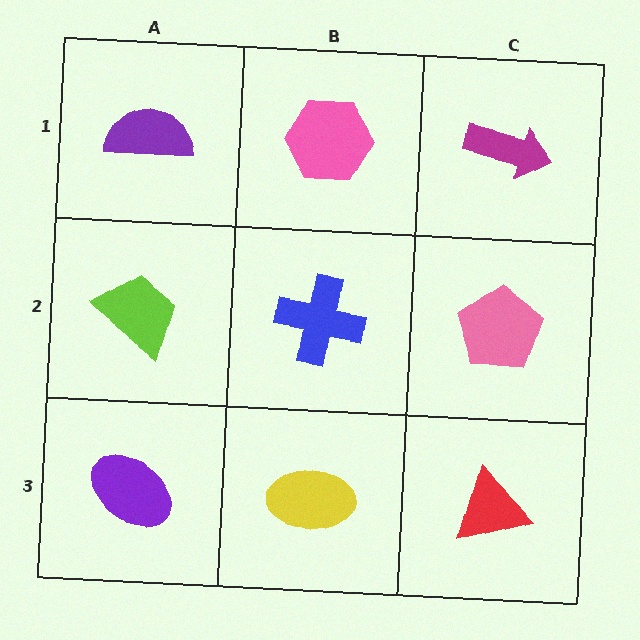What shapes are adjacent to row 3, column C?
A pink pentagon (row 2, column C), a yellow ellipse (row 3, column B).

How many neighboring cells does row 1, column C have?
2.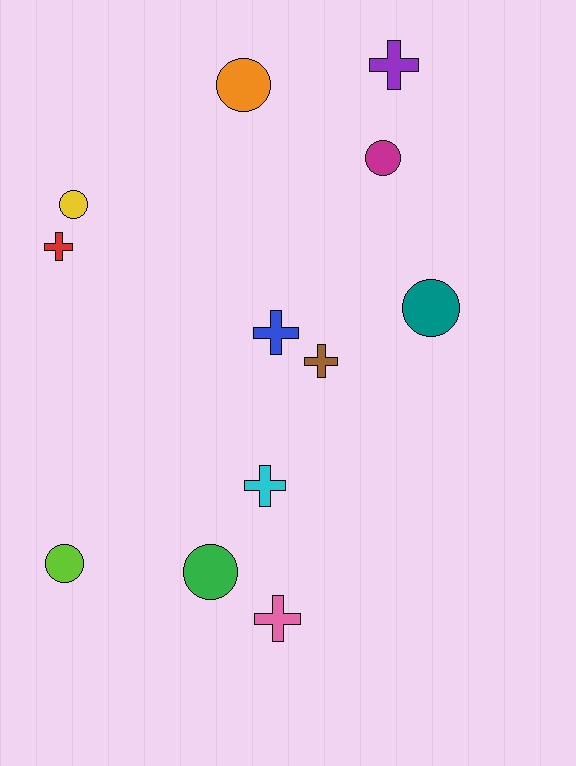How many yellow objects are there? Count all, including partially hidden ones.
There is 1 yellow object.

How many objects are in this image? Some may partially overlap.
There are 12 objects.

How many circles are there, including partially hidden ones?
There are 6 circles.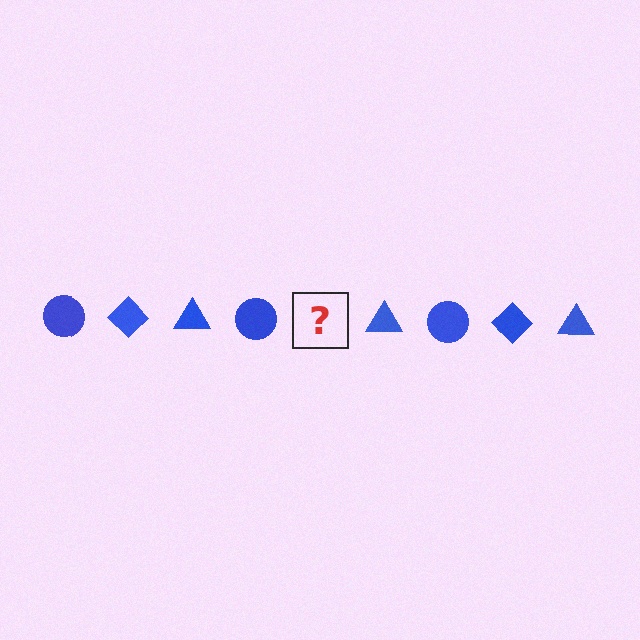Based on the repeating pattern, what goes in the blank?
The blank should be a blue diamond.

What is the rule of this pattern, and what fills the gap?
The rule is that the pattern cycles through circle, diamond, triangle shapes in blue. The gap should be filled with a blue diamond.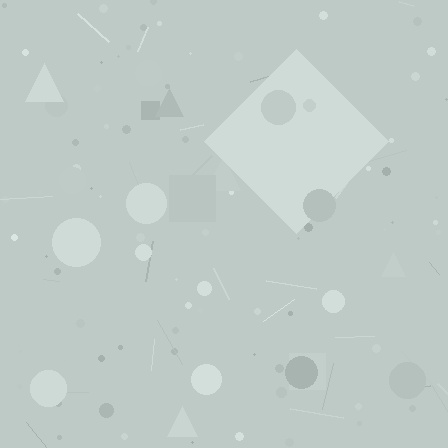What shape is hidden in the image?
A diamond is hidden in the image.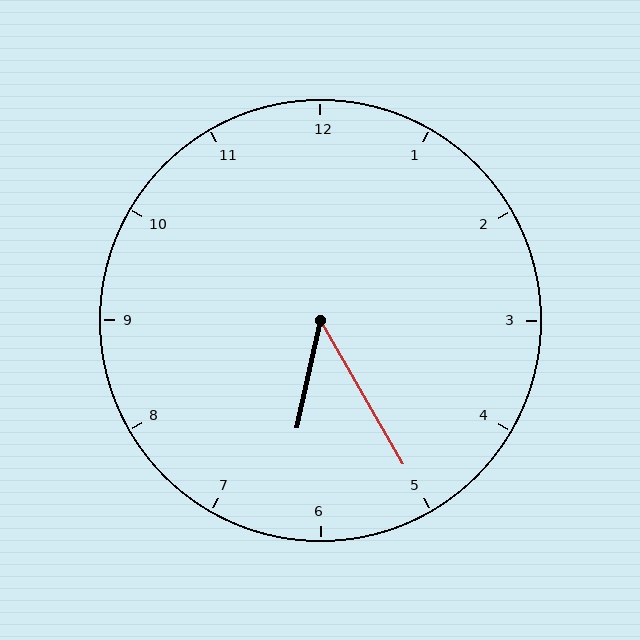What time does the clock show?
6:25.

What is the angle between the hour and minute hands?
Approximately 42 degrees.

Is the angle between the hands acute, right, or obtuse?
It is acute.